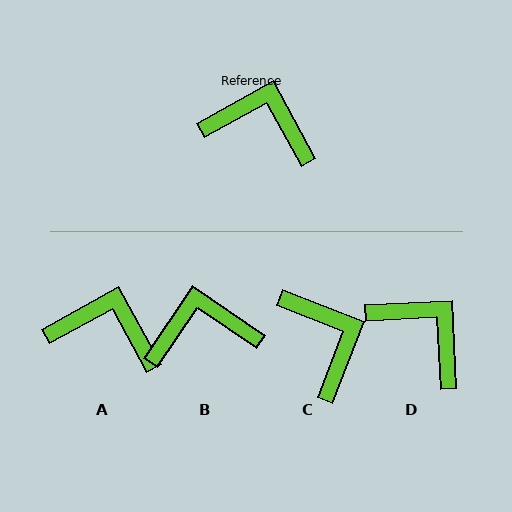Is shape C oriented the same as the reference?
No, it is off by about 50 degrees.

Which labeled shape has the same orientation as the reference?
A.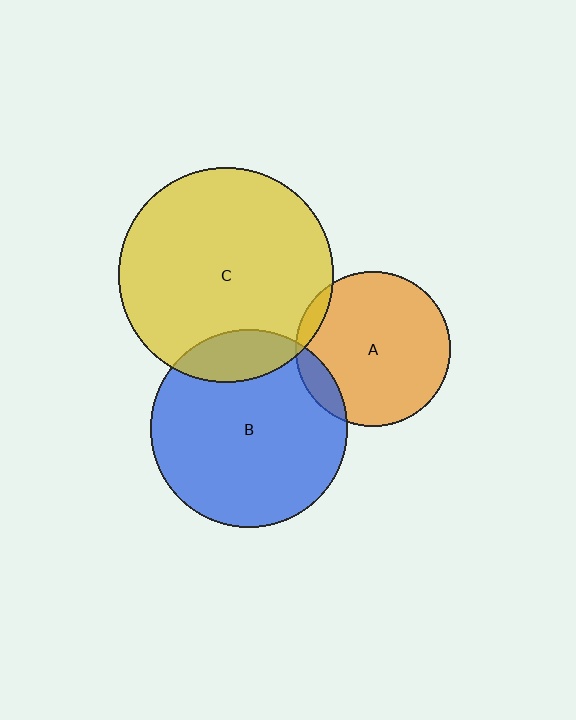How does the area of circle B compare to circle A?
Approximately 1.6 times.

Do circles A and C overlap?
Yes.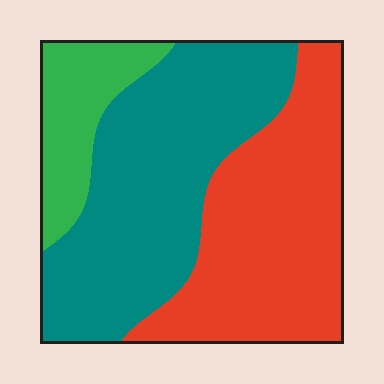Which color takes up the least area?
Green, at roughly 15%.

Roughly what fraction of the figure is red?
Red takes up about two fifths (2/5) of the figure.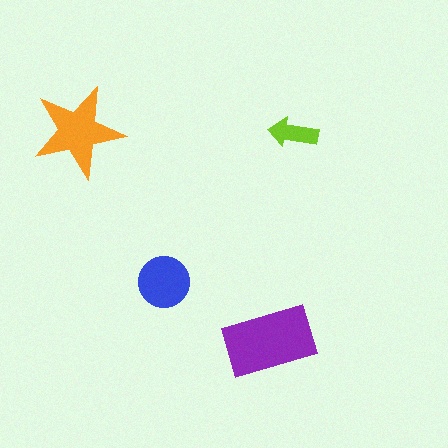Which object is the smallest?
The lime arrow.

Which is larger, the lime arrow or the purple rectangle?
The purple rectangle.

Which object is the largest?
The purple rectangle.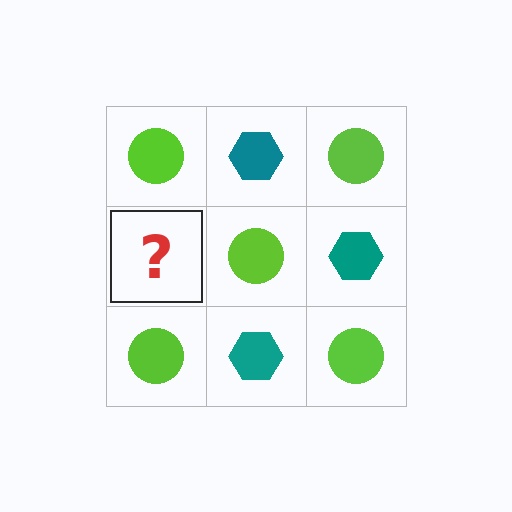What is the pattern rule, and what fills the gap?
The rule is that it alternates lime circle and teal hexagon in a checkerboard pattern. The gap should be filled with a teal hexagon.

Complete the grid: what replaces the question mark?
The question mark should be replaced with a teal hexagon.